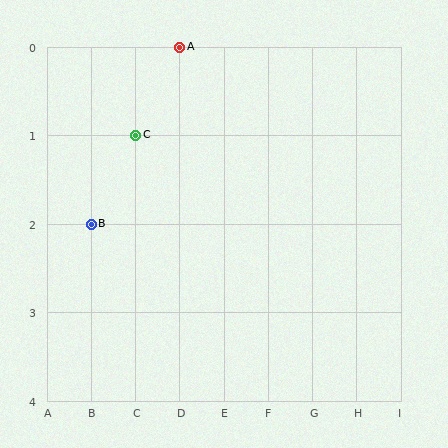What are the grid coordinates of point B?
Point B is at grid coordinates (B, 2).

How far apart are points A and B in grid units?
Points A and B are 2 columns and 2 rows apart (about 2.8 grid units diagonally).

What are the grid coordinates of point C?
Point C is at grid coordinates (C, 1).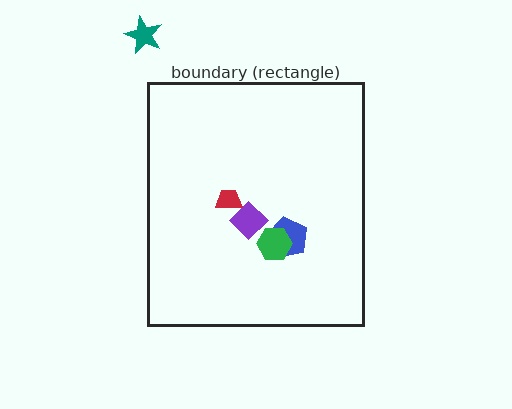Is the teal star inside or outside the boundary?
Outside.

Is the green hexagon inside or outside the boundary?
Inside.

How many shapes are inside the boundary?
4 inside, 1 outside.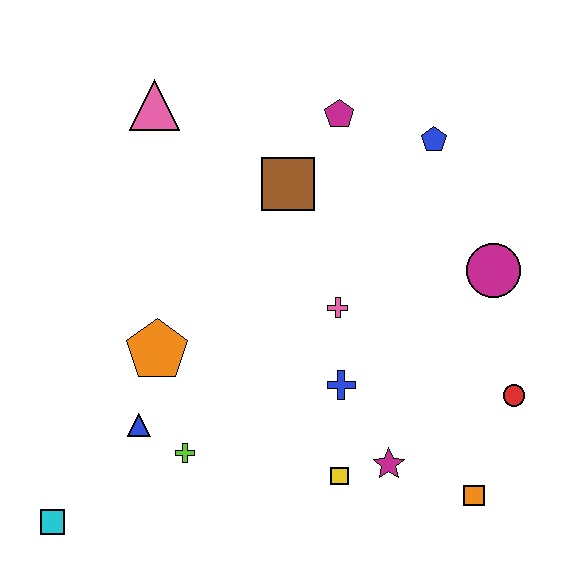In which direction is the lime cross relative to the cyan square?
The lime cross is to the right of the cyan square.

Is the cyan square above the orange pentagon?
No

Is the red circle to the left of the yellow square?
No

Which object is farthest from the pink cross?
The cyan square is farthest from the pink cross.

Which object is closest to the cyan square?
The blue triangle is closest to the cyan square.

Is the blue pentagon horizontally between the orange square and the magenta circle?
No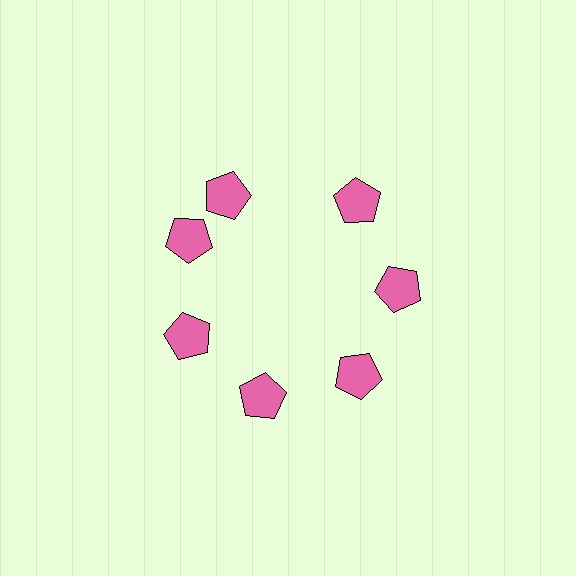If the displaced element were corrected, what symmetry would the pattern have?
It would have 7-fold rotational symmetry — the pattern would map onto itself every 51 degrees.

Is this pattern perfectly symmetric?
No. The 7 pink pentagons are arranged in a ring, but one element near the 12 o'clock position is rotated out of alignment along the ring, breaking the 7-fold rotational symmetry.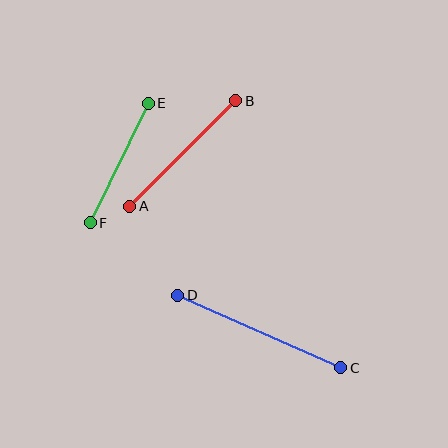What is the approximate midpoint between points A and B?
The midpoint is at approximately (183, 154) pixels.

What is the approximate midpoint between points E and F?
The midpoint is at approximately (119, 163) pixels.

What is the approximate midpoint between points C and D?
The midpoint is at approximately (259, 332) pixels.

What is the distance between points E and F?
The distance is approximately 133 pixels.